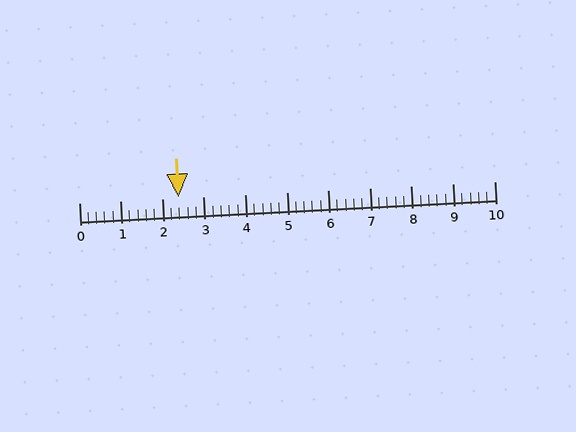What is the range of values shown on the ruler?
The ruler shows values from 0 to 10.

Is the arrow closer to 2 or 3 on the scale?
The arrow is closer to 2.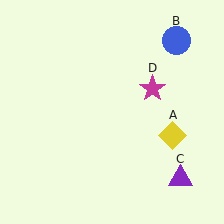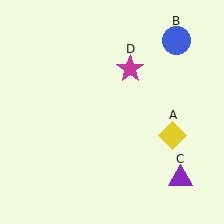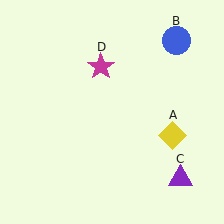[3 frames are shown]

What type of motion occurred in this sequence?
The magenta star (object D) rotated counterclockwise around the center of the scene.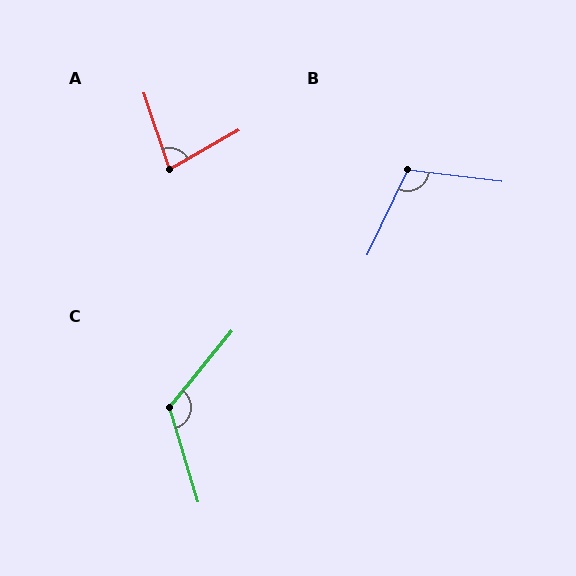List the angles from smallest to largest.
A (78°), B (109°), C (124°).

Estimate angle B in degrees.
Approximately 109 degrees.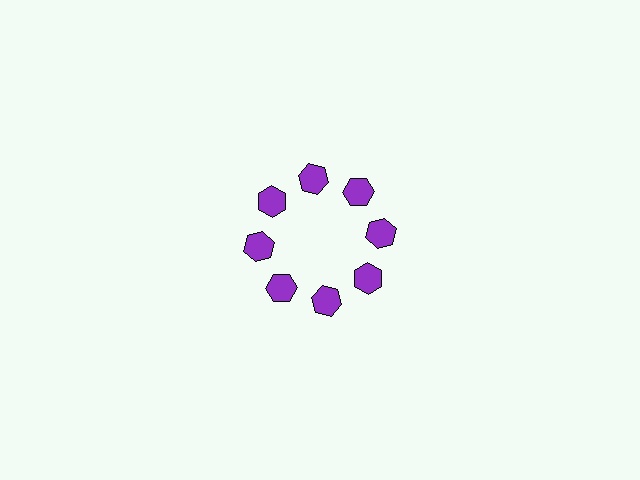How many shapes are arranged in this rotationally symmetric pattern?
There are 8 shapes, arranged in 8 groups of 1.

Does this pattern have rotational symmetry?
Yes, this pattern has 8-fold rotational symmetry. It looks the same after rotating 45 degrees around the center.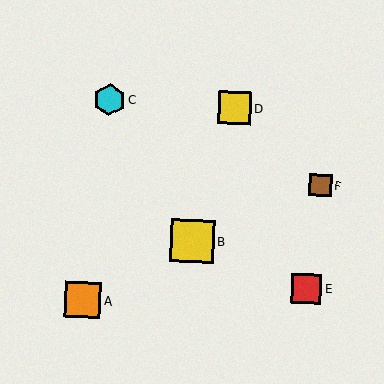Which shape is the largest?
The yellow square (labeled B) is the largest.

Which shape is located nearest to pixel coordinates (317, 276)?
The red square (labeled E) at (307, 288) is nearest to that location.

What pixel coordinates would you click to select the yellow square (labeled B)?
Click at (192, 241) to select the yellow square B.